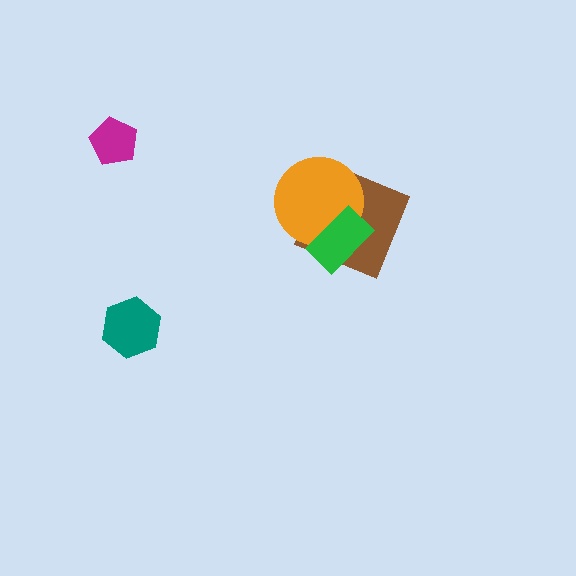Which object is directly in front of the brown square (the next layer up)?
The orange circle is directly in front of the brown square.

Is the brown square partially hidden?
Yes, it is partially covered by another shape.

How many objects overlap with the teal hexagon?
0 objects overlap with the teal hexagon.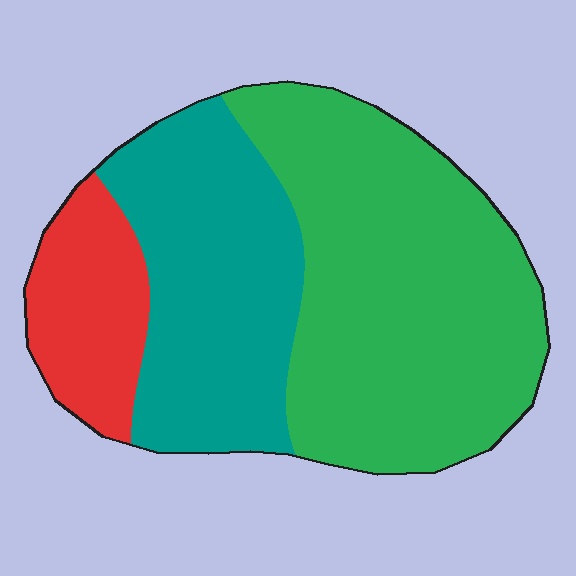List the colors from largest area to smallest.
From largest to smallest: green, teal, red.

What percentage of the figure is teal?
Teal takes up about one third (1/3) of the figure.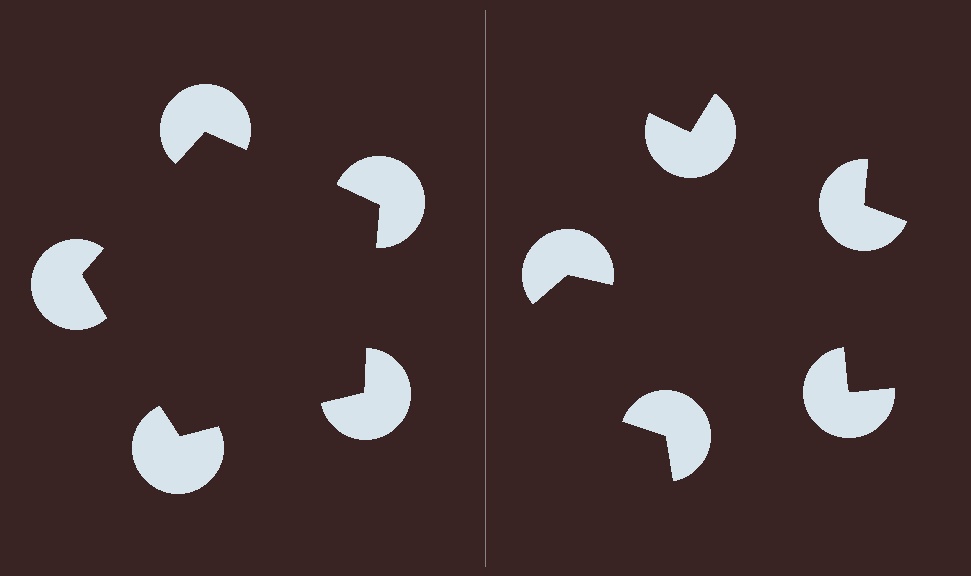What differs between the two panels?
The pac-man discs are positioned identically on both sides; only the wedge orientations differ. On the left they align to a pentagon; on the right they are misaligned.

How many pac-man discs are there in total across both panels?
10 — 5 on each side.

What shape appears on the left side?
An illusory pentagon.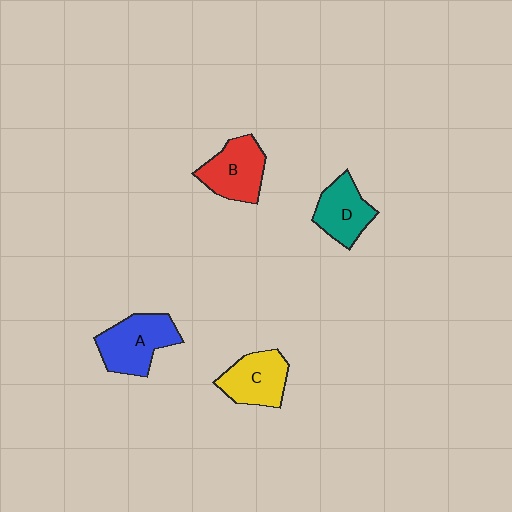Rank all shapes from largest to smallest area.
From largest to smallest: A (blue), B (red), C (yellow), D (teal).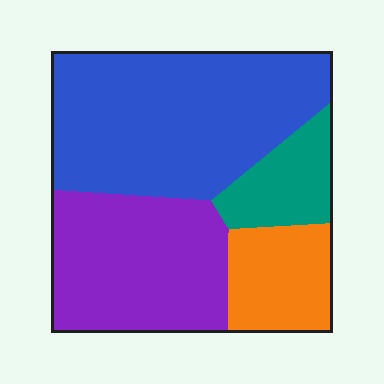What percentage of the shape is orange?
Orange covers around 15% of the shape.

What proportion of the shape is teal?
Teal covers around 10% of the shape.